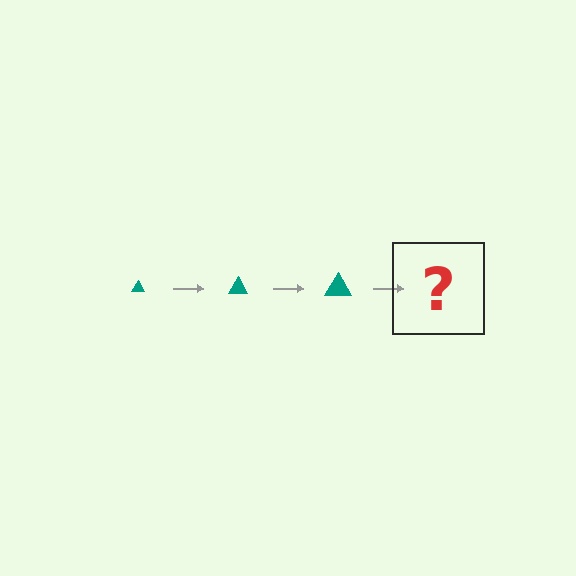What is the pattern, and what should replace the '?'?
The pattern is that the triangle gets progressively larger each step. The '?' should be a teal triangle, larger than the previous one.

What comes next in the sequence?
The next element should be a teal triangle, larger than the previous one.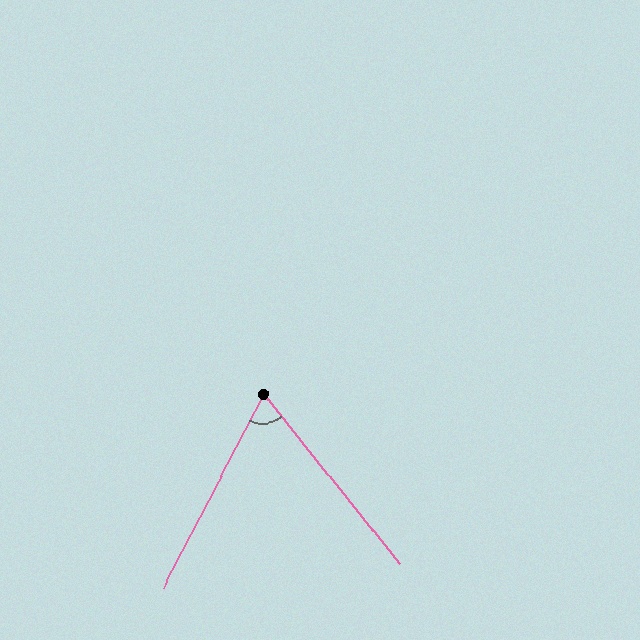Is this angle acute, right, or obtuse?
It is acute.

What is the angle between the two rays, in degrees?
Approximately 66 degrees.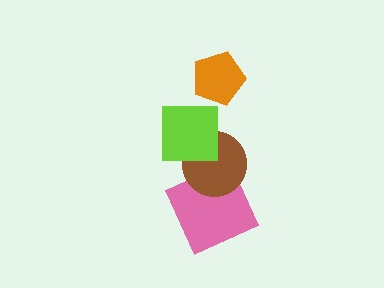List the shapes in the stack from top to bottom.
From top to bottom: the orange pentagon, the lime square, the brown circle, the pink square.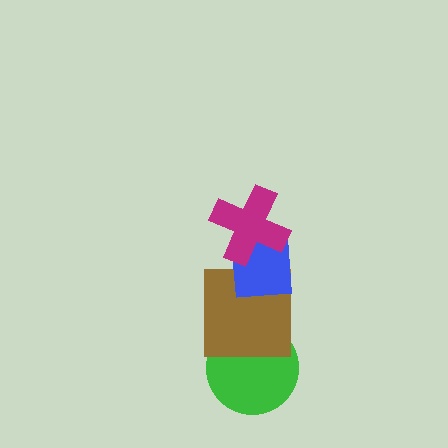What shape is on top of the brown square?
The blue square is on top of the brown square.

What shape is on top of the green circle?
The brown square is on top of the green circle.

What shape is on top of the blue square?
The magenta cross is on top of the blue square.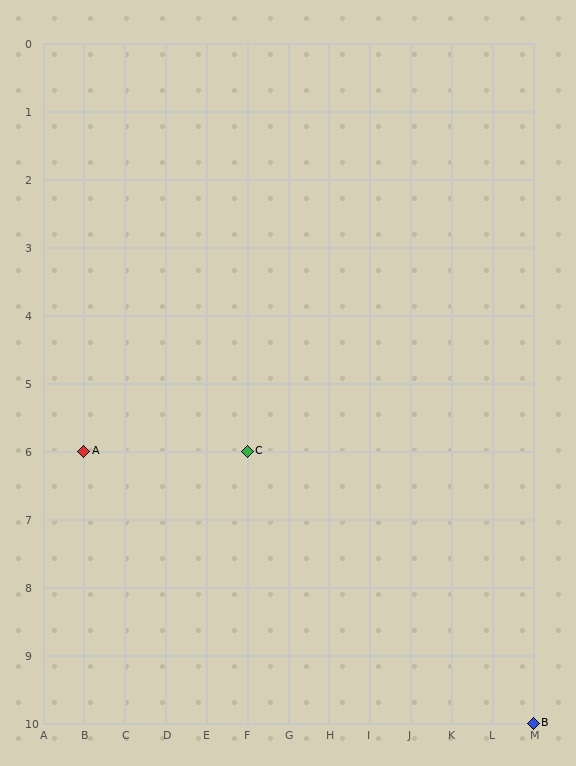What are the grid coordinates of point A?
Point A is at grid coordinates (B, 6).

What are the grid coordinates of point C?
Point C is at grid coordinates (F, 6).